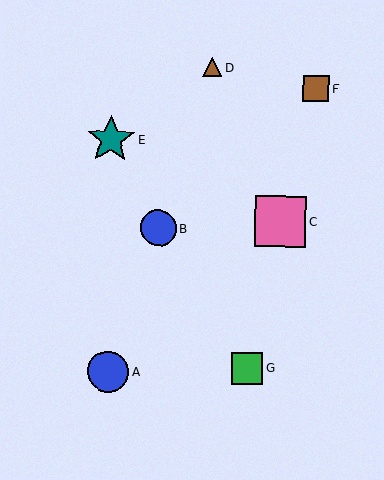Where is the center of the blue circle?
The center of the blue circle is at (108, 372).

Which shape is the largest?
The pink square (labeled C) is the largest.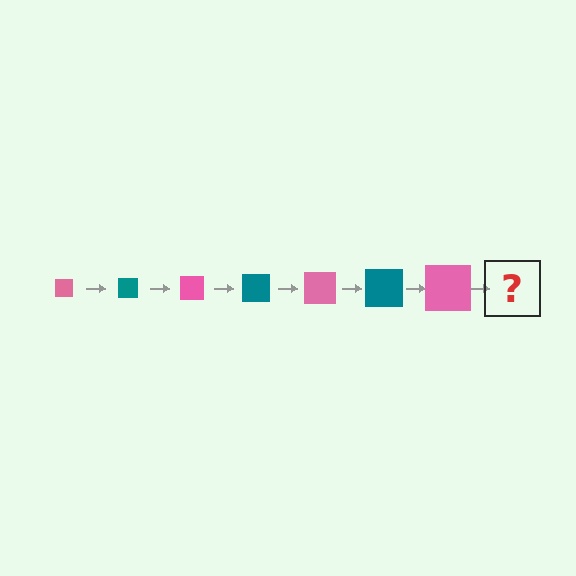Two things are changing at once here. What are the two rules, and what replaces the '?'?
The two rules are that the square grows larger each step and the color cycles through pink and teal. The '?' should be a teal square, larger than the previous one.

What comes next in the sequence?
The next element should be a teal square, larger than the previous one.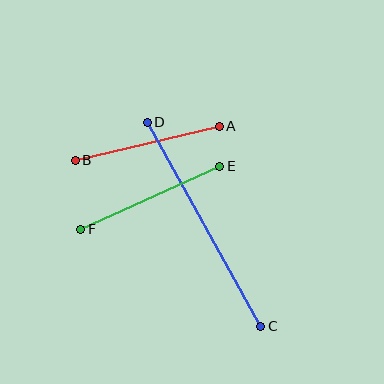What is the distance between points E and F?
The distance is approximately 152 pixels.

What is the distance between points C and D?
The distance is approximately 233 pixels.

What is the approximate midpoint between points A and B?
The midpoint is at approximately (147, 143) pixels.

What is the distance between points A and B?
The distance is approximately 148 pixels.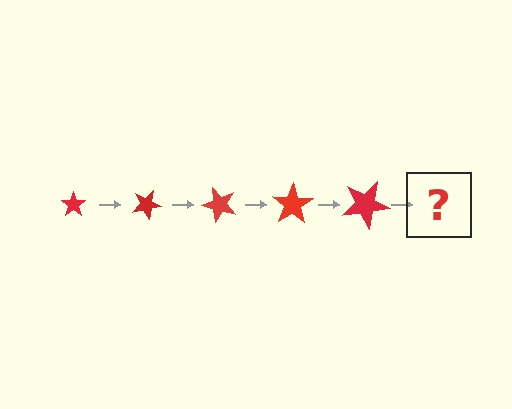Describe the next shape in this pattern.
It should be a star, larger than the previous one and rotated 125 degrees from the start.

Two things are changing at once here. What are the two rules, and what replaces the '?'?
The two rules are that the star grows larger each step and it rotates 25 degrees each step. The '?' should be a star, larger than the previous one and rotated 125 degrees from the start.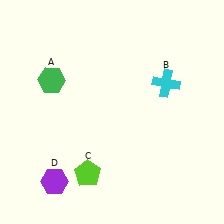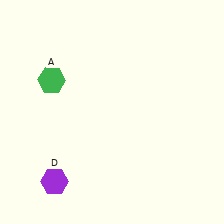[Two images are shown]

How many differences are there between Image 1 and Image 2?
There are 2 differences between the two images.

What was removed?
The cyan cross (B), the lime pentagon (C) were removed in Image 2.